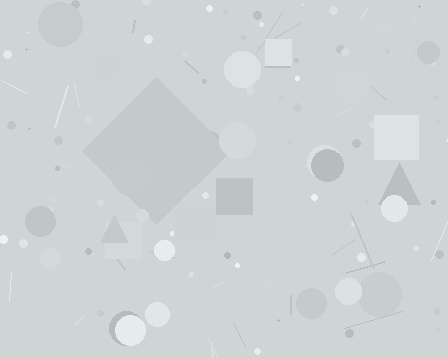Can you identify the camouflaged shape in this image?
The camouflaged shape is a diamond.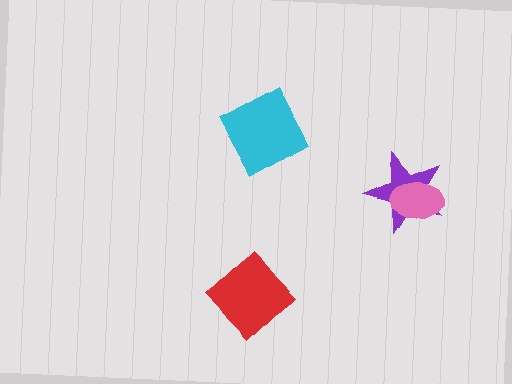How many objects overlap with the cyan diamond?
0 objects overlap with the cyan diamond.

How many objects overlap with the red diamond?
0 objects overlap with the red diamond.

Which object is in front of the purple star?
The pink ellipse is in front of the purple star.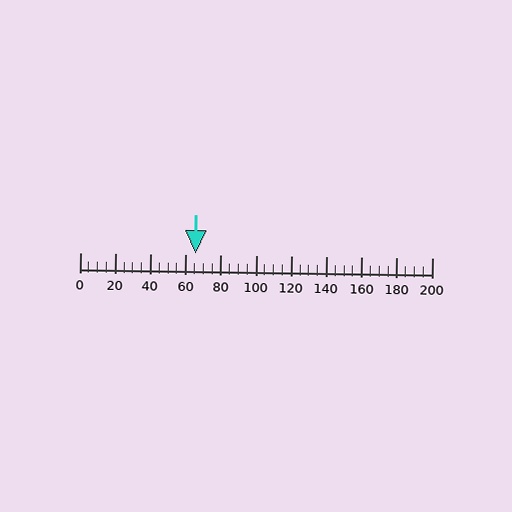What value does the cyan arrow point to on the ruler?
The cyan arrow points to approximately 66.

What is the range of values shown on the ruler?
The ruler shows values from 0 to 200.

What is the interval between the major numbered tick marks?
The major tick marks are spaced 20 units apart.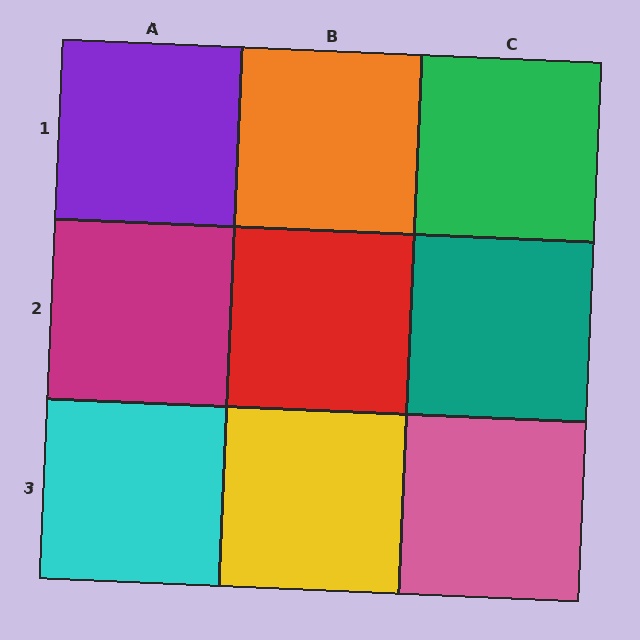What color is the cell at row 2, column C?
Teal.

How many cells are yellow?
1 cell is yellow.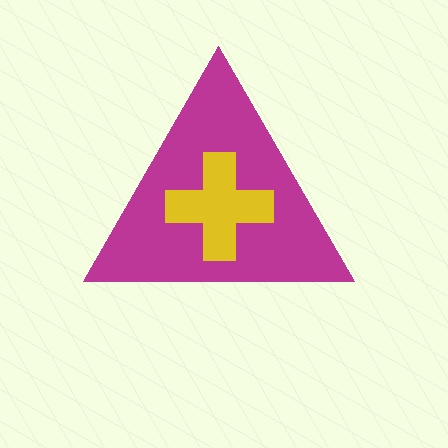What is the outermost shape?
The magenta triangle.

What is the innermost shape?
The yellow cross.